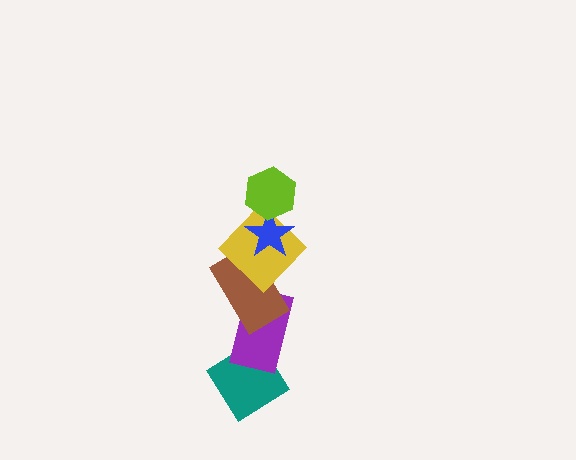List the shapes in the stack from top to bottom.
From top to bottom: the lime hexagon, the blue star, the yellow diamond, the brown rectangle, the purple rectangle, the teal diamond.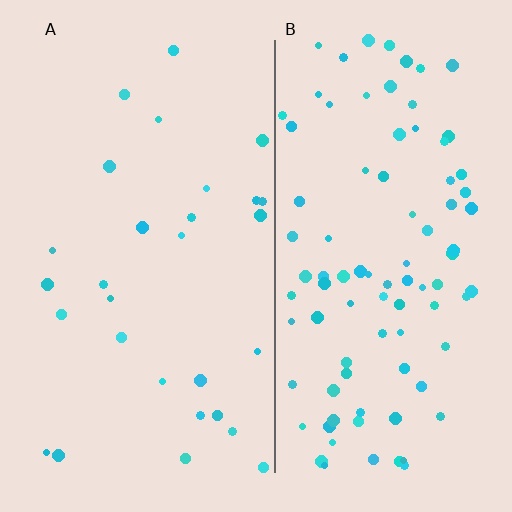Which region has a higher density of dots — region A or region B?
B (the right).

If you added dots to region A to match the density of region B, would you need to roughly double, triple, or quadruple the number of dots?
Approximately triple.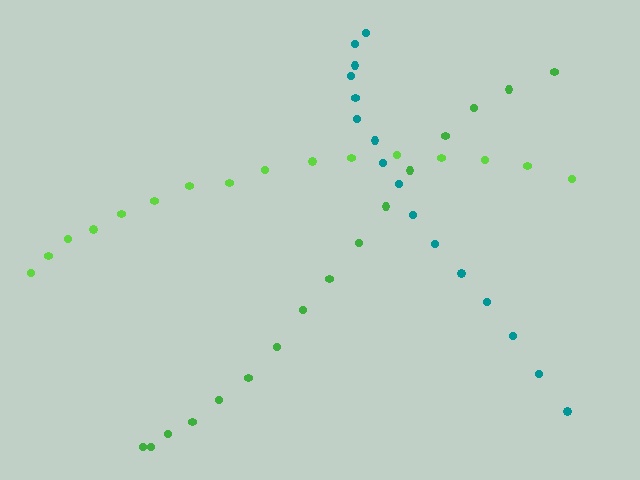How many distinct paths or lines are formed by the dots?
There are 3 distinct paths.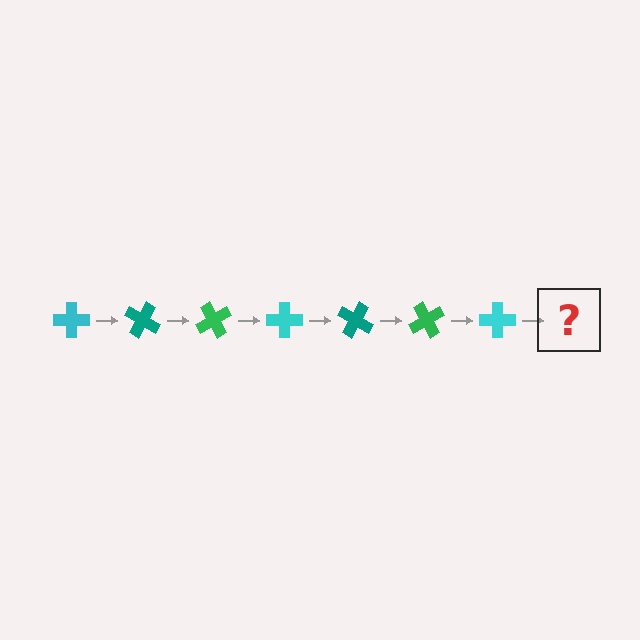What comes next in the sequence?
The next element should be a teal cross, rotated 210 degrees from the start.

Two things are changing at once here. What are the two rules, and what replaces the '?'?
The two rules are that it rotates 30 degrees each step and the color cycles through cyan, teal, and green. The '?' should be a teal cross, rotated 210 degrees from the start.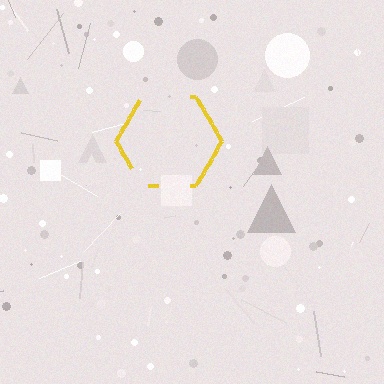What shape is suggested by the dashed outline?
The dashed outline suggests a hexagon.